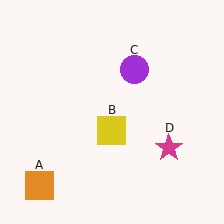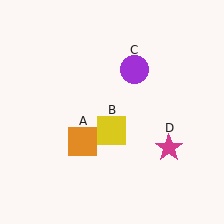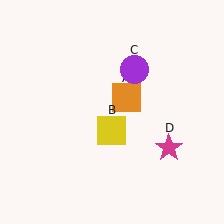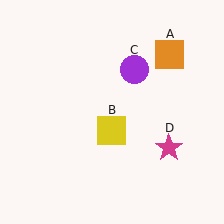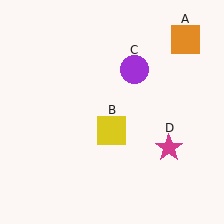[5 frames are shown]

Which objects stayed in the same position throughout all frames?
Yellow square (object B) and purple circle (object C) and magenta star (object D) remained stationary.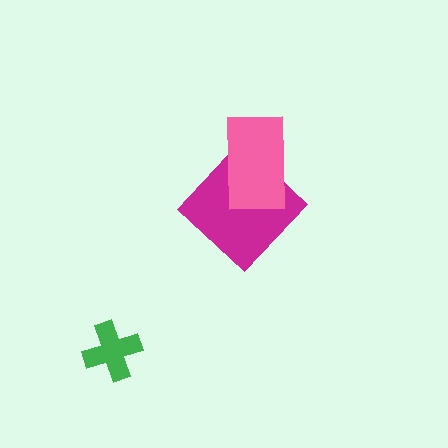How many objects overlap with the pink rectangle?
1 object overlaps with the pink rectangle.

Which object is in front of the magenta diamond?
The pink rectangle is in front of the magenta diamond.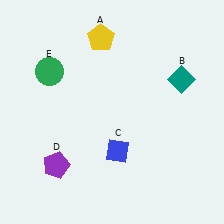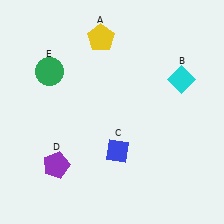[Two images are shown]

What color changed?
The diamond (B) changed from teal in Image 1 to cyan in Image 2.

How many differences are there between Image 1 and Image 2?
There is 1 difference between the two images.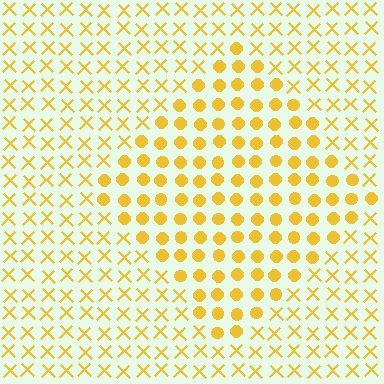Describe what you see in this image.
The image is filled with small yellow elements arranged in a uniform grid. A diamond-shaped region contains circles, while the surrounding area contains X marks. The boundary is defined purely by the change in element shape.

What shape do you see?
I see a diamond.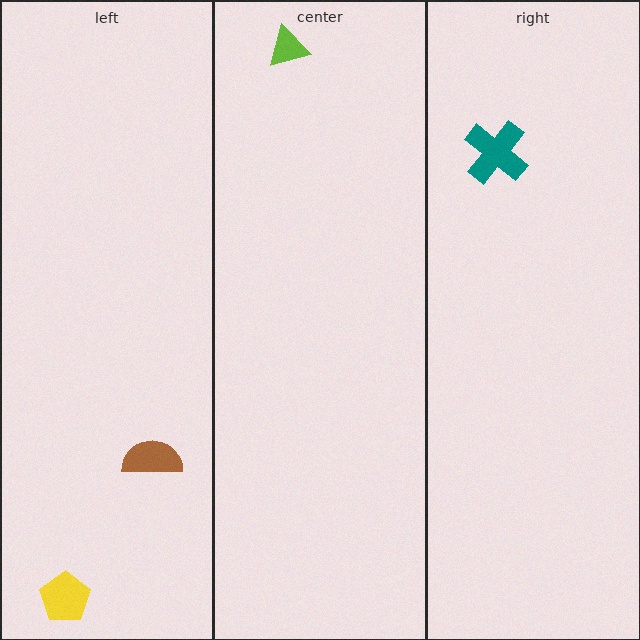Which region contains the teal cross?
The right region.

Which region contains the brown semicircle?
The left region.